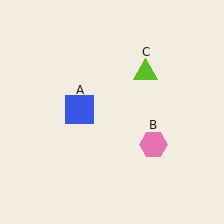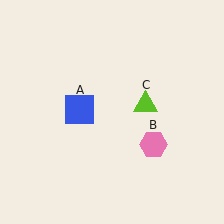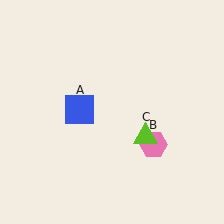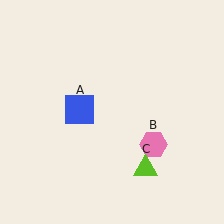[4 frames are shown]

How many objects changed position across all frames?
1 object changed position: lime triangle (object C).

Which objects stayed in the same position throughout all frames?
Blue square (object A) and pink hexagon (object B) remained stationary.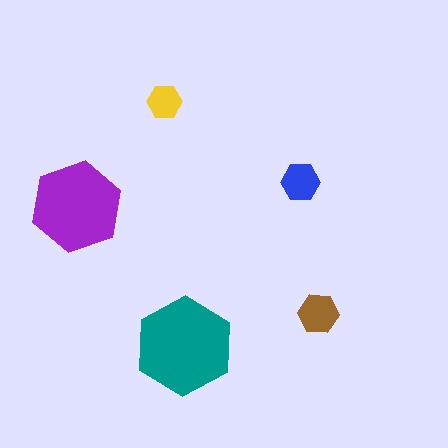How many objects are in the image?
There are 5 objects in the image.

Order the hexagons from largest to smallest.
the teal one, the purple one, the brown one, the blue one, the yellow one.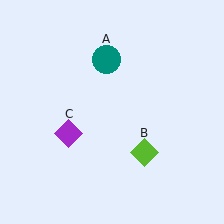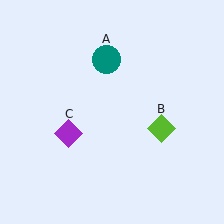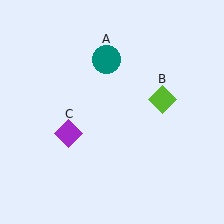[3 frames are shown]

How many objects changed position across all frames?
1 object changed position: lime diamond (object B).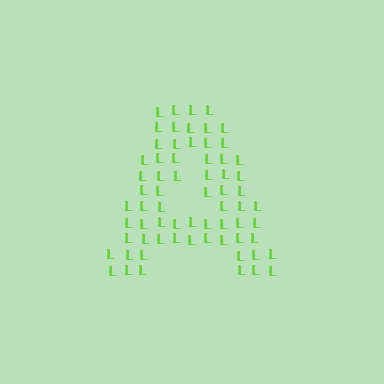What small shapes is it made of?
It is made of small letter L's.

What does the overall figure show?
The overall figure shows the letter A.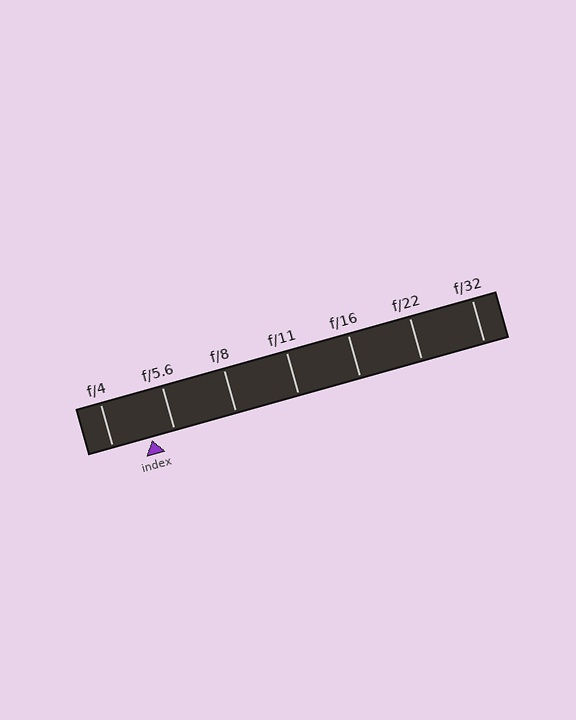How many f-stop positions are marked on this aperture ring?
There are 7 f-stop positions marked.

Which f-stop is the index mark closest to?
The index mark is closest to f/5.6.